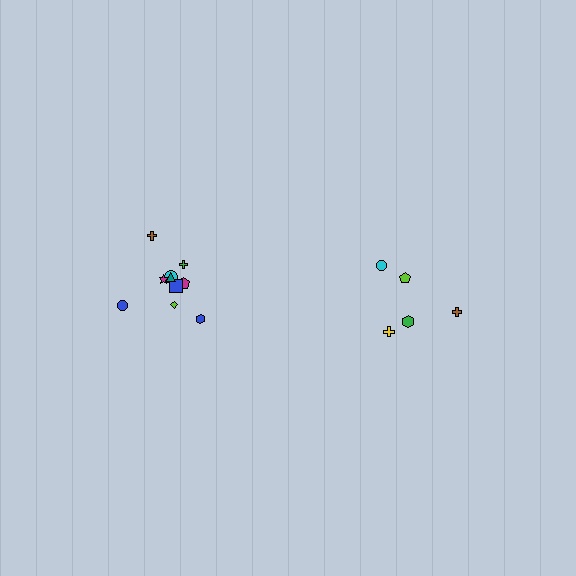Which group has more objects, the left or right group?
The left group.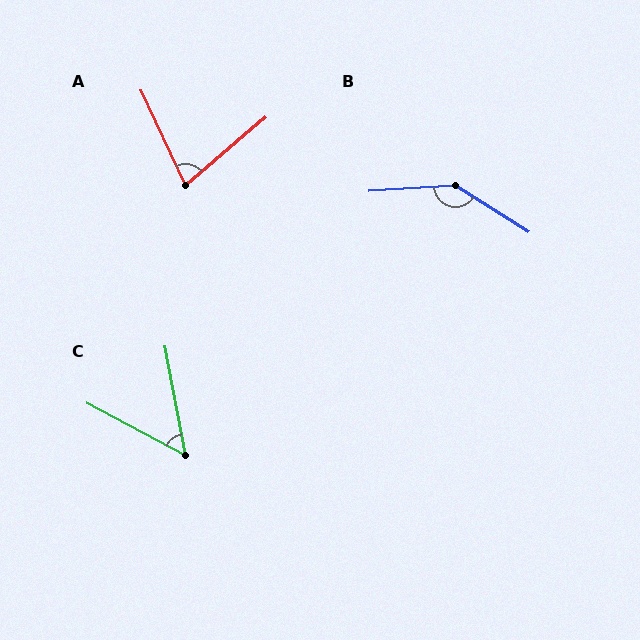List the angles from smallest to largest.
C (51°), A (74°), B (144°).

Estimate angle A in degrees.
Approximately 74 degrees.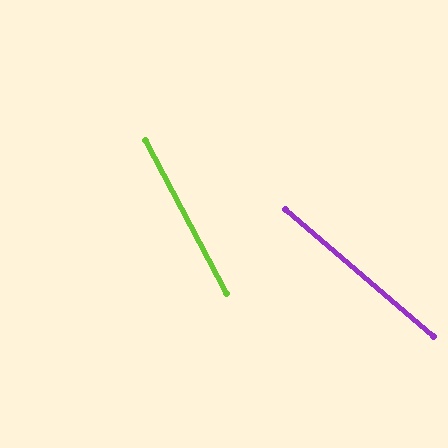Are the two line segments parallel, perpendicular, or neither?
Neither parallel nor perpendicular — they differ by about 22°.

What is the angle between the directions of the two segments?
Approximately 22 degrees.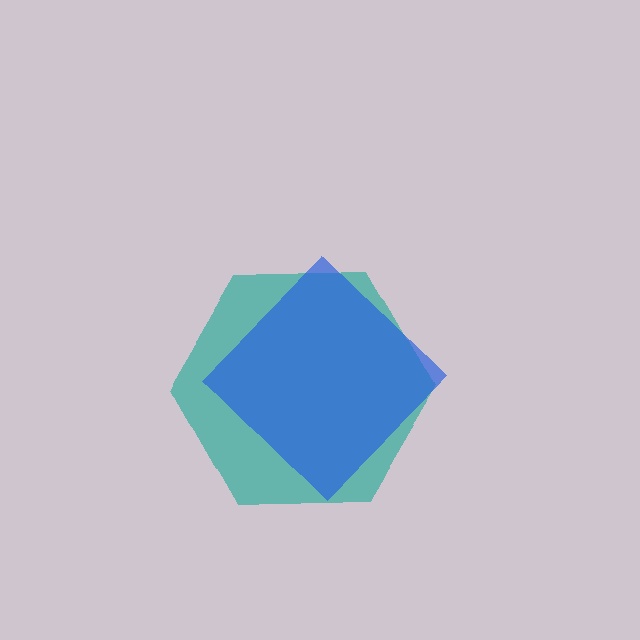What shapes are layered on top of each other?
The layered shapes are: a teal hexagon, a blue diamond.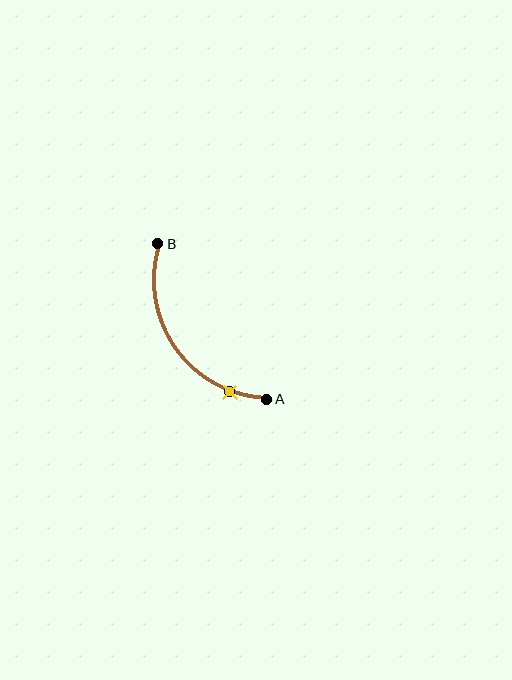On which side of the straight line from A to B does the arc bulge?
The arc bulges below and to the left of the straight line connecting A and B.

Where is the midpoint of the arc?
The arc midpoint is the point on the curve farthest from the straight line joining A and B. It sits below and to the left of that line.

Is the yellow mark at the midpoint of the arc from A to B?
No. The yellow mark lies on the arc but is closer to endpoint A. The arc midpoint would be at the point on the curve equidistant along the arc from both A and B.